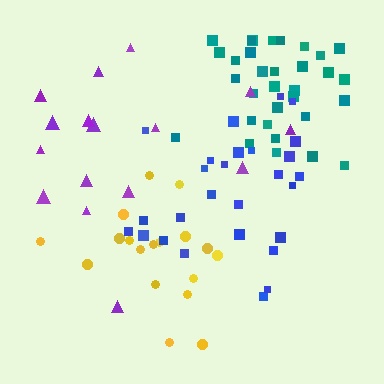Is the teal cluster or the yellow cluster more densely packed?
Teal.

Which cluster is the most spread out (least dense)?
Purple.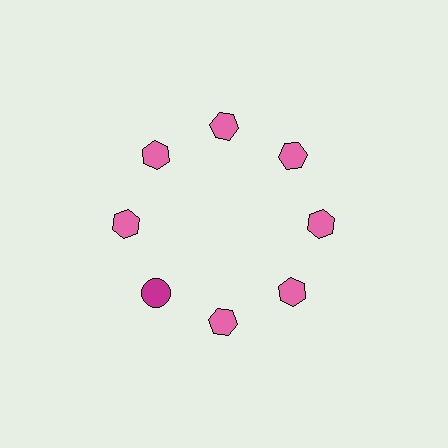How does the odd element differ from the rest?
It differs in both color (magenta instead of pink) and shape (circle instead of hexagon).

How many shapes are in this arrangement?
There are 8 shapes arranged in a ring pattern.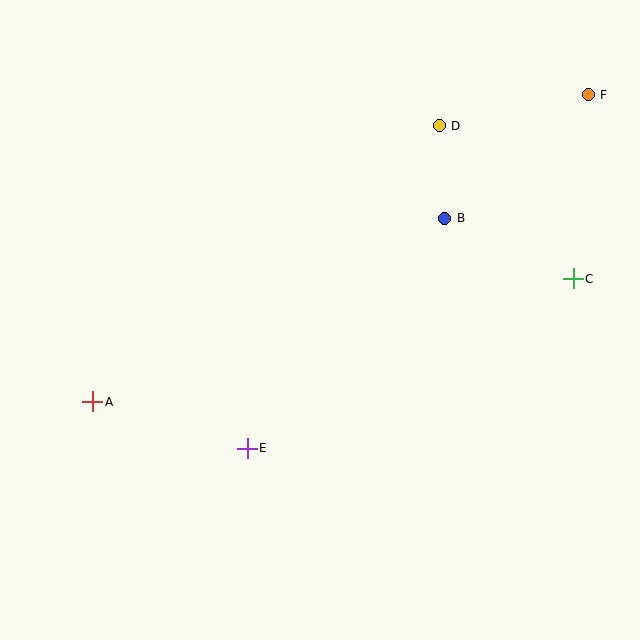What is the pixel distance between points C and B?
The distance between C and B is 142 pixels.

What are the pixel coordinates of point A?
Point A is at (93, 402).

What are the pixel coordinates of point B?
Point B is at (445, 218).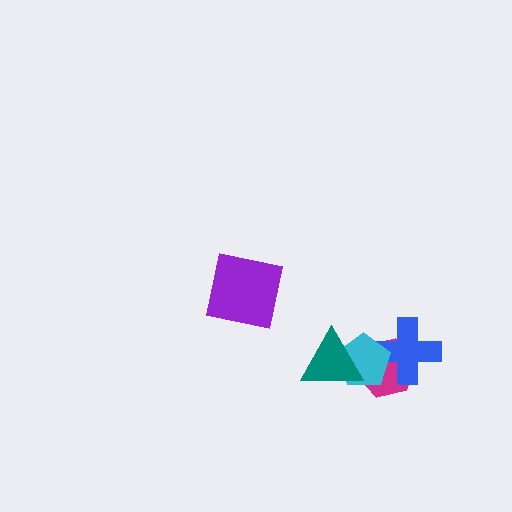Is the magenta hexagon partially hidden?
Yes, it is partially covered by another shape.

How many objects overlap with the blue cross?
2 objects overlap with the blue cross.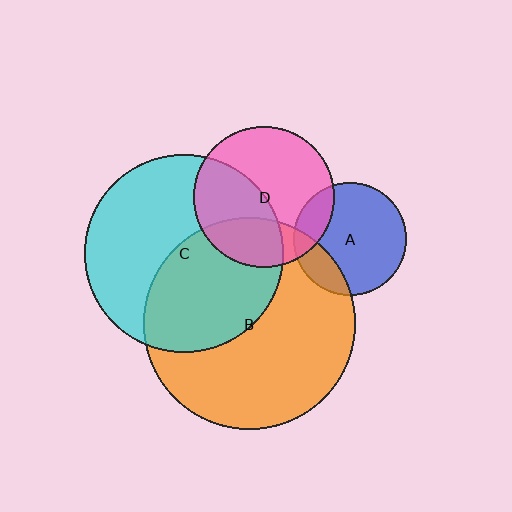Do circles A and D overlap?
Yes.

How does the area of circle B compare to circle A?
Approximately 3.5 times.